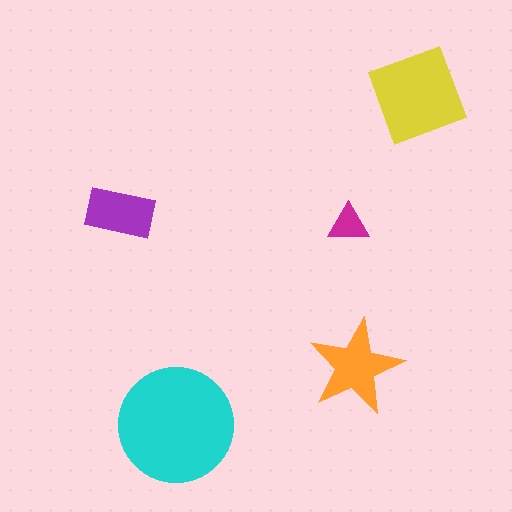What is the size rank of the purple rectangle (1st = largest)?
4th.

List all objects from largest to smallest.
The cyan circle, the yellow diamond, the orange star, the purple rectangle, the magenta triangle.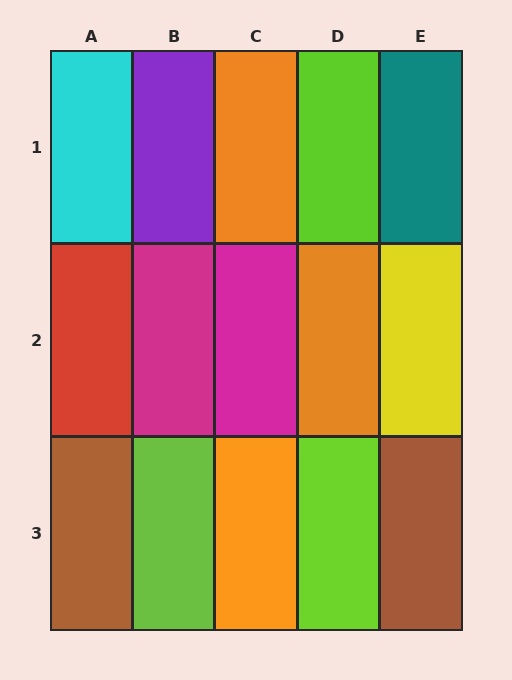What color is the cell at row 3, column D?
Lime.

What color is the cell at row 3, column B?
Lime.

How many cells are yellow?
1 cell is yellow.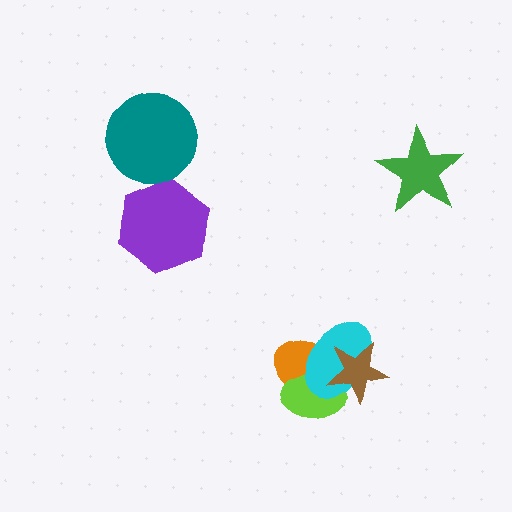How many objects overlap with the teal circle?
0 objects overlap with the teal circle.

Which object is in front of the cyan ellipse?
The brown star is in front of the cyan ellipse.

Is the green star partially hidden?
No, no other shape covers it.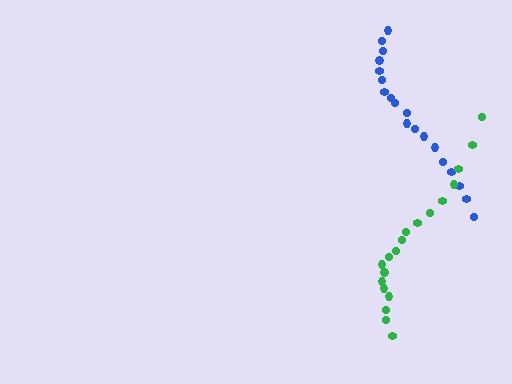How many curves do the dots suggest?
There are 2 distinct paths.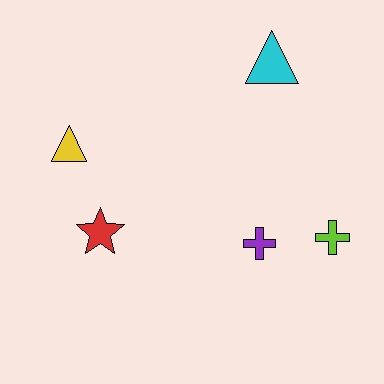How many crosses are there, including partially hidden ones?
There are 2 crosses.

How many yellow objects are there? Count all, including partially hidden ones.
There is 1 yellow object.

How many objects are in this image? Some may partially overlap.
There are 5 objects.